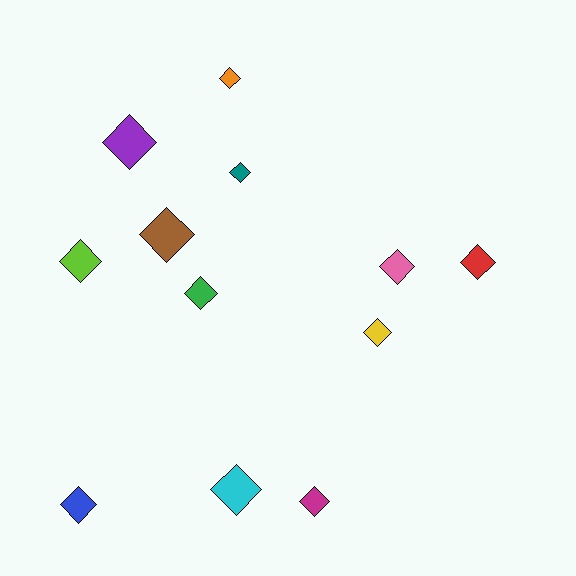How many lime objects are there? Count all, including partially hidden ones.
There is 1 lime object.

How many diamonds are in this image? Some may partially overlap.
There are 12 diamonds.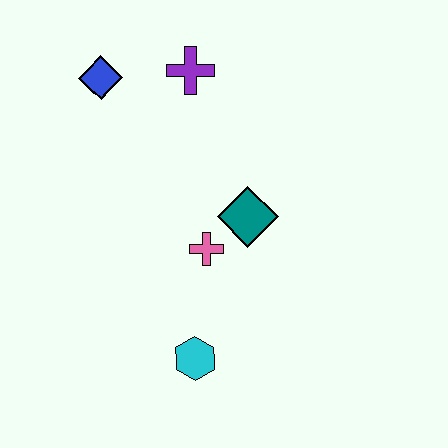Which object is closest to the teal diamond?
The pink cross is closest to the teal diamond.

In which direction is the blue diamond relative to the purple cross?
The blue diamond is to the left of the purple cross.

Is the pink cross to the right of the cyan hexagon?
Yes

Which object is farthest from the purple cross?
The cyan hexagon is farthest from the purple cross.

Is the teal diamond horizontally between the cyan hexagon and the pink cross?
No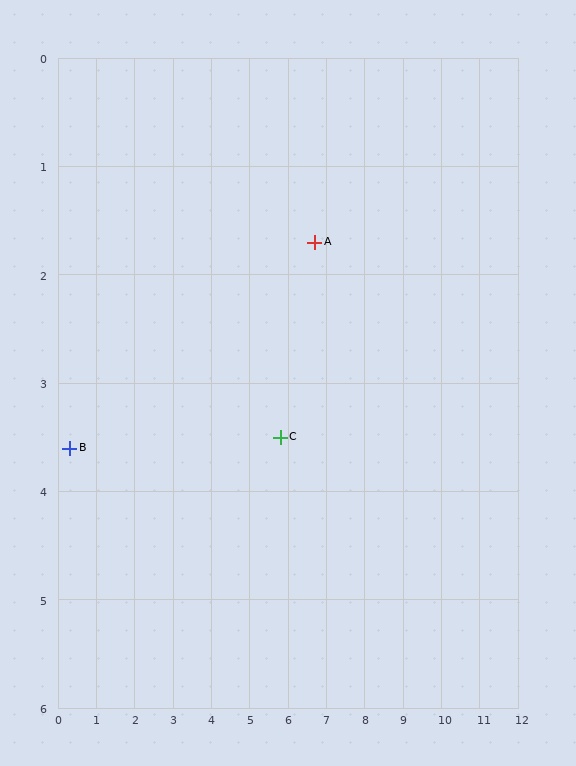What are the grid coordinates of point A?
Point A is at approximately (6.7, 1.7).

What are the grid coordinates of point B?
Point B is at approximately (0.3, 3.6).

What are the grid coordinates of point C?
Point C is at approximately (5.8, 3.5).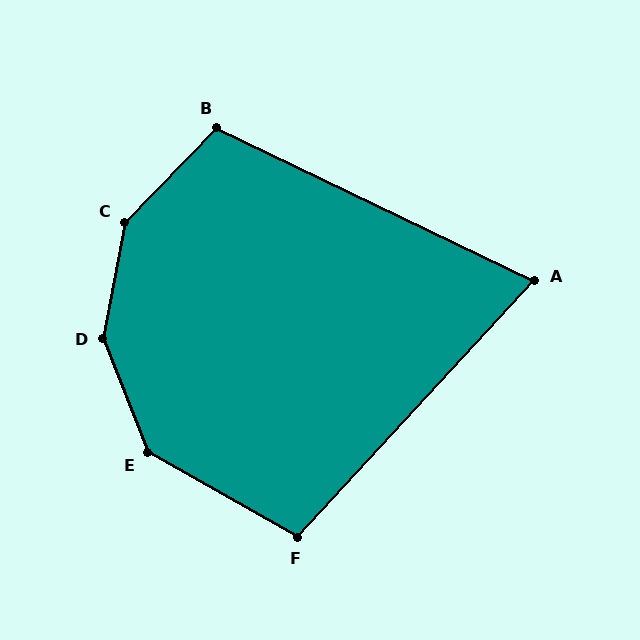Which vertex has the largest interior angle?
D, at approximately 148 degrees.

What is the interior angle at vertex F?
Approximately 104 degrees (obtuse).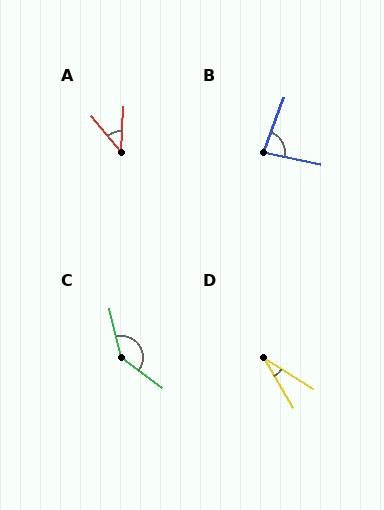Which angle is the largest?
C, at approximately 140 degrees.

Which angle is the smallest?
D, at approximately 27 degrees.